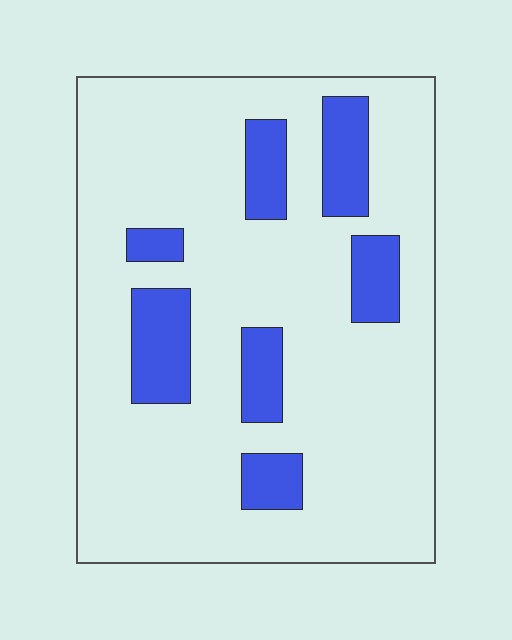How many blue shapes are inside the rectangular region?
7.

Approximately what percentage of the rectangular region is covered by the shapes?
Approximately 15%.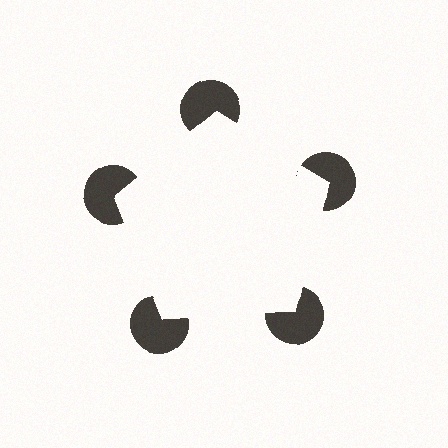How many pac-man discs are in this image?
There are 5 — one at each vertex of the illusory pentagon.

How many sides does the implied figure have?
5 sides.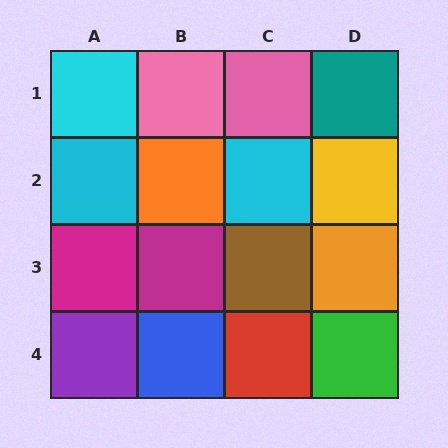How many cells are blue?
1 cell is blue.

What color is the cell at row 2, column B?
Orange.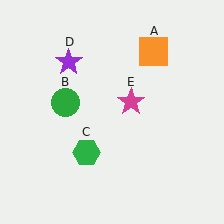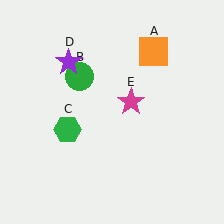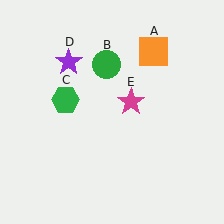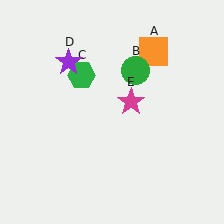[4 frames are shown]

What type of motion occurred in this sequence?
The green circle (object B), green hexagon (object C) rotated clockwise around the center of the scene.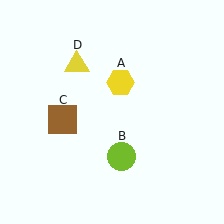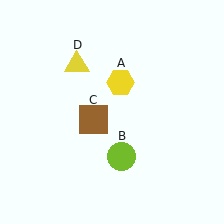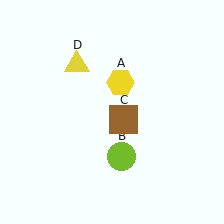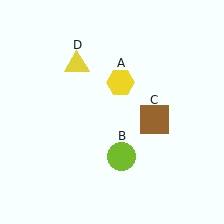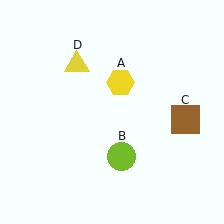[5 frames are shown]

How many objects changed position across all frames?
1 object changed position: brown square (object C).